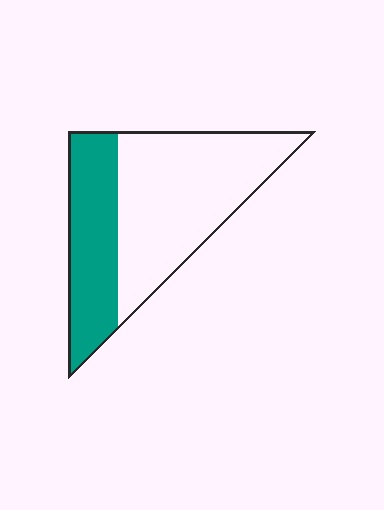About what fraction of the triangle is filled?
About three eighths (3/8).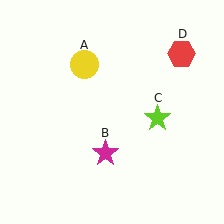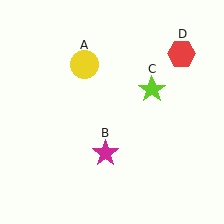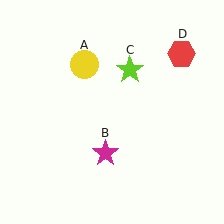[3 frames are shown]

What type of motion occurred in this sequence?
The lime star (object C) rotated counterclockwise around the center of the scene.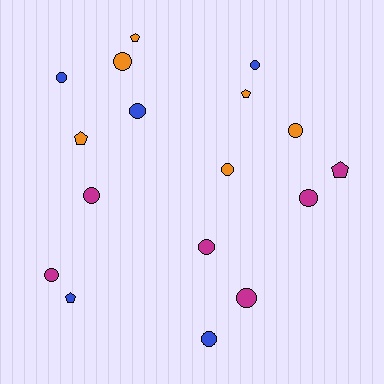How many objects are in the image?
There are 17 objects.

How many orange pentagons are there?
There are 3 orange pentagons.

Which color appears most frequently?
Magenta, with 6 objects.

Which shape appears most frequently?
Circle, with 12 objects.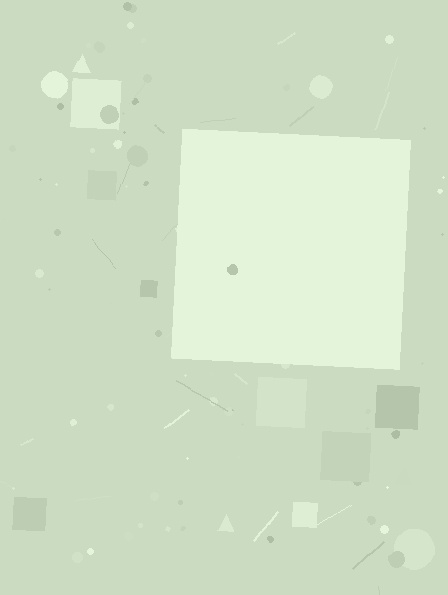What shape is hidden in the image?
A square is hidden in the image.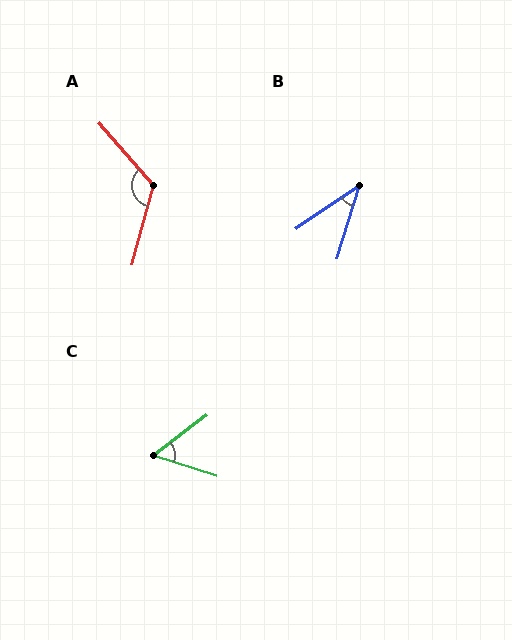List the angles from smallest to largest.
B (39°), C (55°), A (124°).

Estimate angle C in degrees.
Approximately 55 degrees.